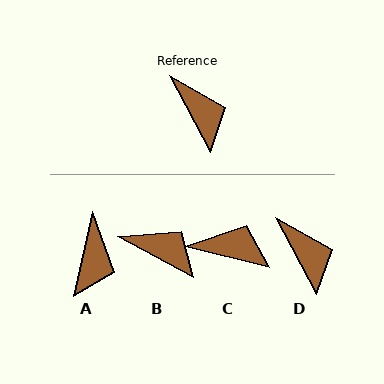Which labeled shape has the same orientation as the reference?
D.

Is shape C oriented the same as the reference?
No, it is off by about 49 degrees.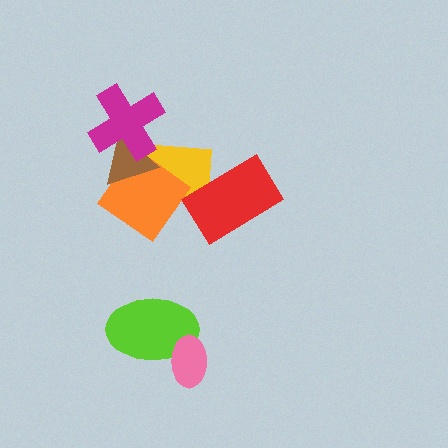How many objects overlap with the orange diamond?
2 objects overlap with the orange diamond.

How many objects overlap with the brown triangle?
3 objects overlap with the brown triangle.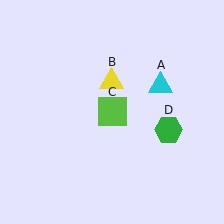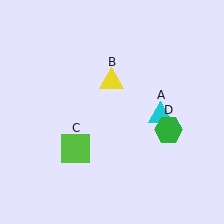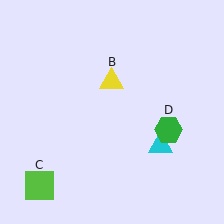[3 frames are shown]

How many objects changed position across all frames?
2 objects changed position: cyan triangle (object A), lime square (object C).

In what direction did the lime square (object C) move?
The lime square (object C) moved down and to the left.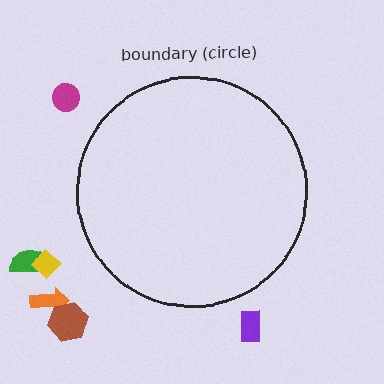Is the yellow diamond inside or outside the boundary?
Outside.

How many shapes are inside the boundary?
0 inside, 6 outside.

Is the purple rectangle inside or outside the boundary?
Outside.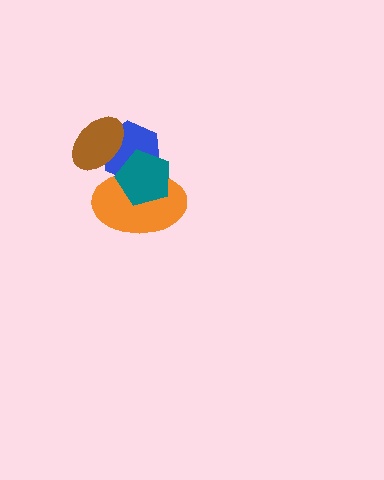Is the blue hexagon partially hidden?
Yes, it is partially covered by another shape.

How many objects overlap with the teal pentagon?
2 objects overlap with the teal pentagon.